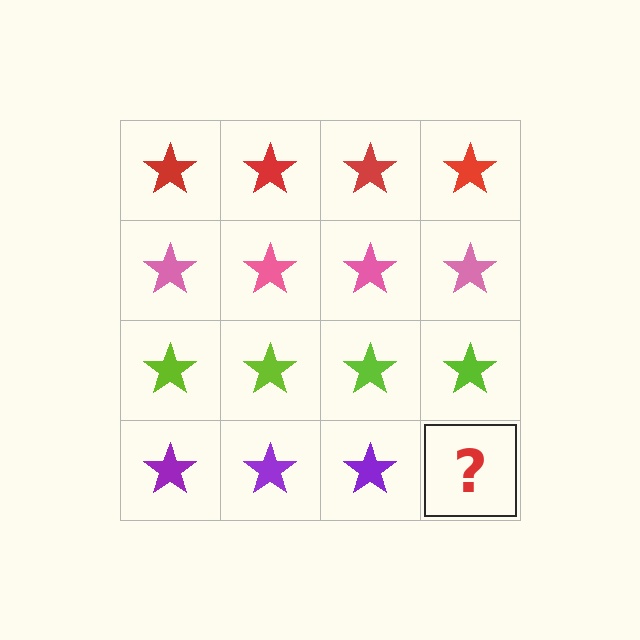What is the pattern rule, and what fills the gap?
The rule is that each row has a consistent color. The gap should be filled with a purple star.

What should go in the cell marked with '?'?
The missing cell should contain a purple star.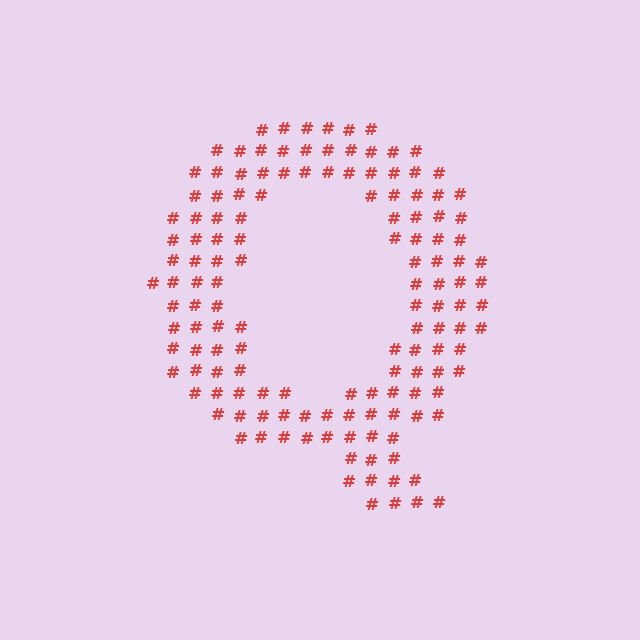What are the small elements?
The small elements are hash symbols.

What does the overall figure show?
The overall figure shows the letter Q.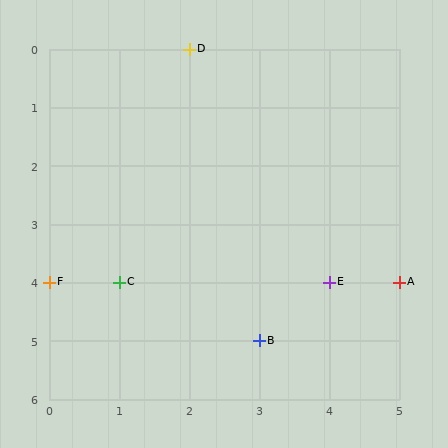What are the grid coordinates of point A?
Point A is at grid coordinates (5, 4).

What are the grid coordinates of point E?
Point E is at grid coordinates (4, 4).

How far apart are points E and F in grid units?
Points E and F are 4 columns apart.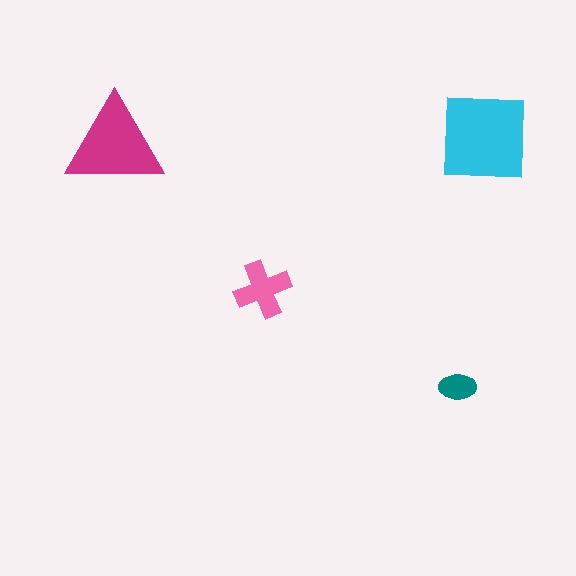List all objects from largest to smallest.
The cyan square, the magenta triangle, the pink cross, the teal ellipse.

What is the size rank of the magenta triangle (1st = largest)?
2nd.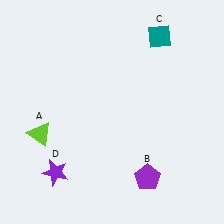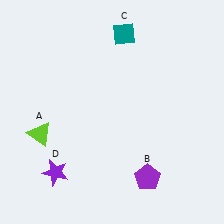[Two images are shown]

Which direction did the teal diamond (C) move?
The teal diamond (C) moved left.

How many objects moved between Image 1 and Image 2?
1 object moved between the two images.